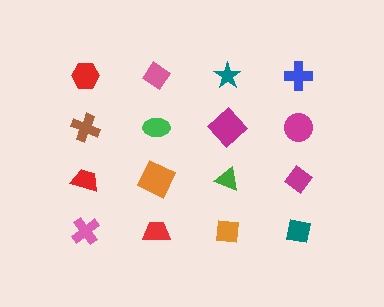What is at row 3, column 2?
An orange square.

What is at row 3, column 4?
A magenta diamond.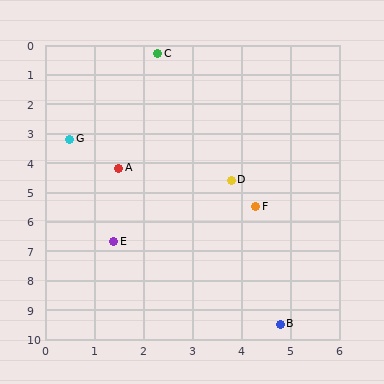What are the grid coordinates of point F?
Point F is at approximately (4.3, 5.5).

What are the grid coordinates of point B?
Point B is at approximately (4.8, 9.5).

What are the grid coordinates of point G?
Point G is at approximately (0.5, 3.2).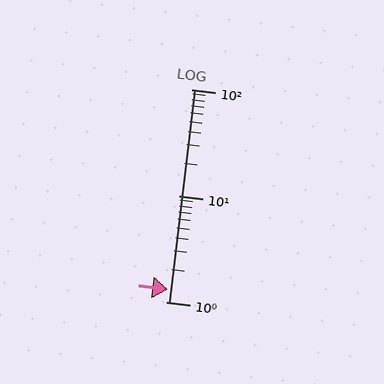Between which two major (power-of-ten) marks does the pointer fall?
The pointer is between 1 and 10.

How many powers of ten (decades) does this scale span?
The scale spans 2 decades, from 1 to 100.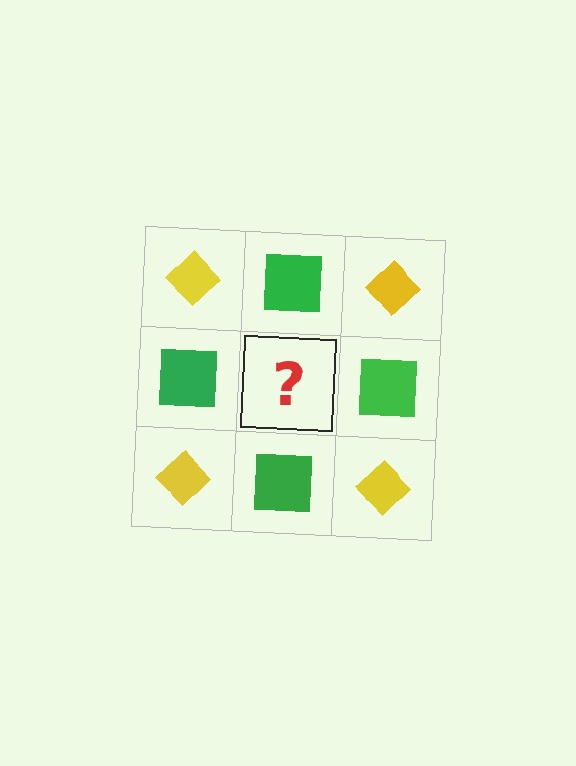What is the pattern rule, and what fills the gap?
The rule is that it alternates yellow diamond and green square in a checkerboard pattern. The gap should be filled with a yellow diamond.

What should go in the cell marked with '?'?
The missing cell should contain a yellow diamond.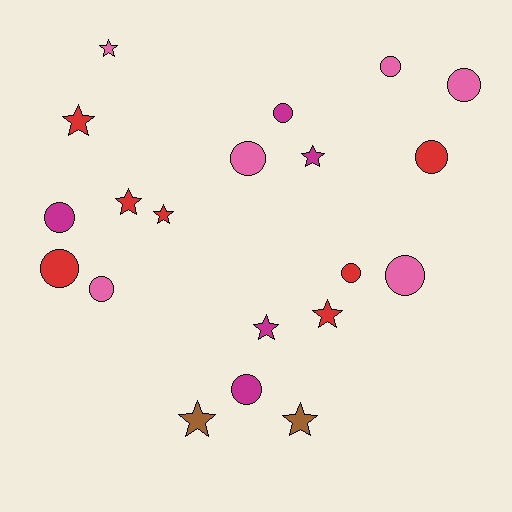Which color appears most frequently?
Red, with 7 objects.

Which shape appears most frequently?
Circle, with 11 objects.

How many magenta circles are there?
There are 3 magenta circles.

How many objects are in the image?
There are 20 objects.